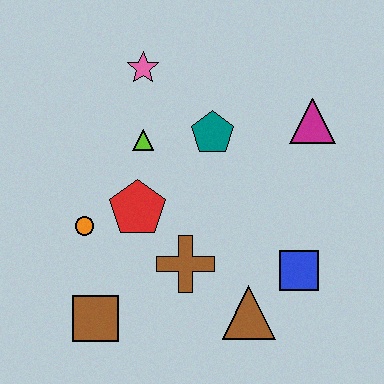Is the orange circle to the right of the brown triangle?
No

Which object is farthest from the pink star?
The brown triangle is farthest from the pink star.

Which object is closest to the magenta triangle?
The teal pentagon is closest to the magenta triangle.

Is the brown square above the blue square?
No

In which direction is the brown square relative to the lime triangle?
The brown square is below the lime triangle.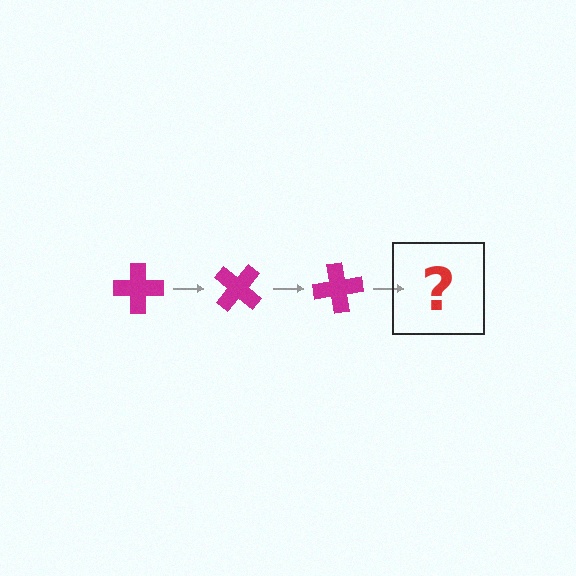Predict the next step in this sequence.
The next step is a magenta cross rotated 120 degrees.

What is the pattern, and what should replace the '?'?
The pattern is that the cross rotates 40 degrees each step. The '?' should be a magenta cross rotated 120 degrees.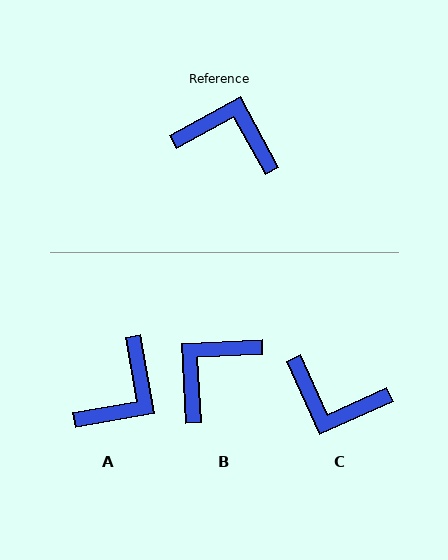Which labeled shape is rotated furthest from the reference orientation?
C, about 176 degrees away.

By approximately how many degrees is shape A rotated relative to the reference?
Approximately 109 degrees clockwise.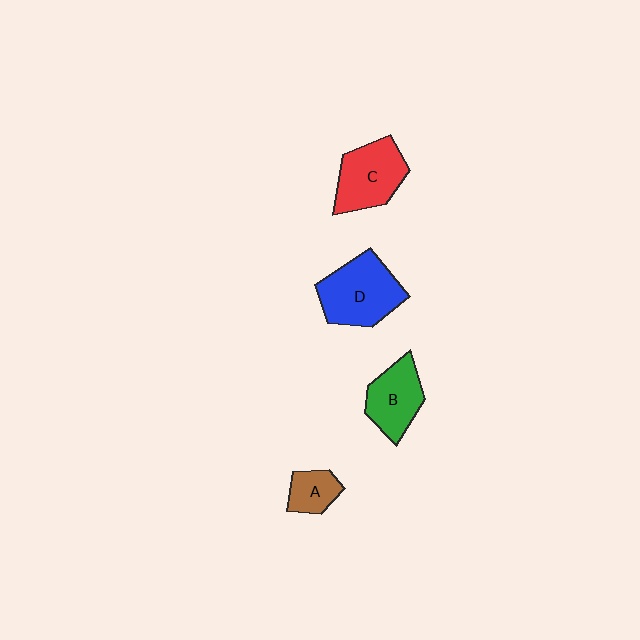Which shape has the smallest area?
Shape A (brown).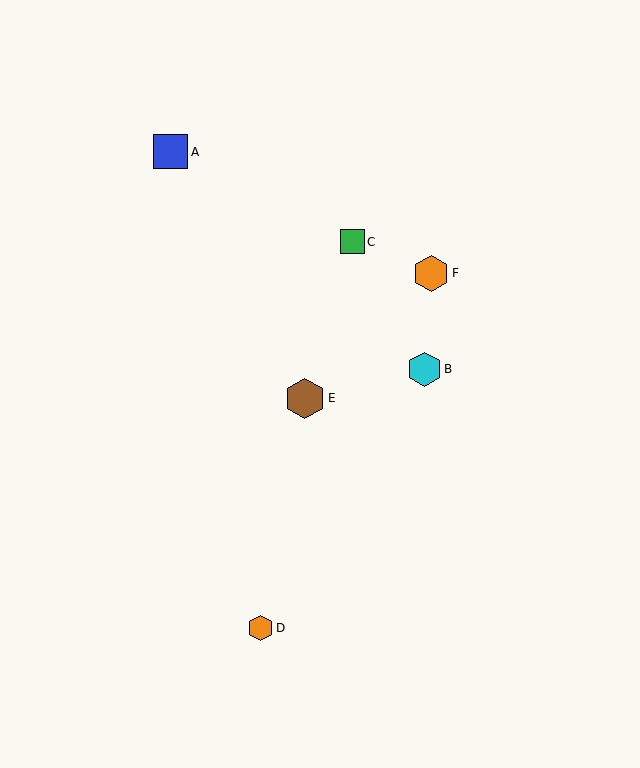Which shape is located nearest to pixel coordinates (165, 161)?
The blue square (labeled A) at (171, 152) is nearest to that location.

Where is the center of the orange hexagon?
The center of the orange hexagon is at (431, 273).